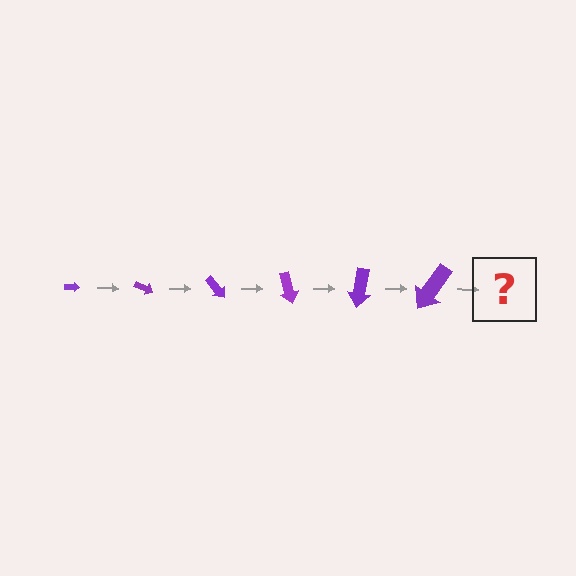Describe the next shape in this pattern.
It should be an arrow, larger than the previous one and rotated 150 degrees from the start.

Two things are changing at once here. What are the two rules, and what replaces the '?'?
The two rules are that the arrow grows larger each step and it rotates 25 degrees each step. The '?' should be an arrow, larger than the previous one and rotated 150 degrees from the start.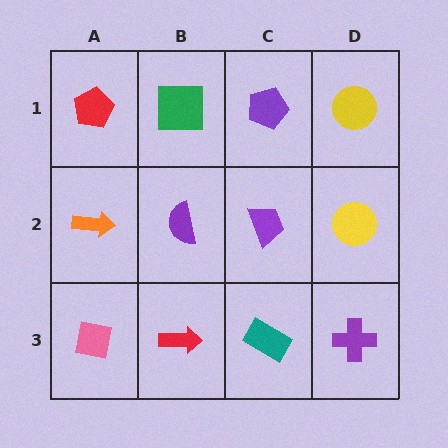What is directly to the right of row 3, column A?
A red arrow.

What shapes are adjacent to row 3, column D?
A yellow circle (row 2, column D), a teal rectangle (row 3, column C).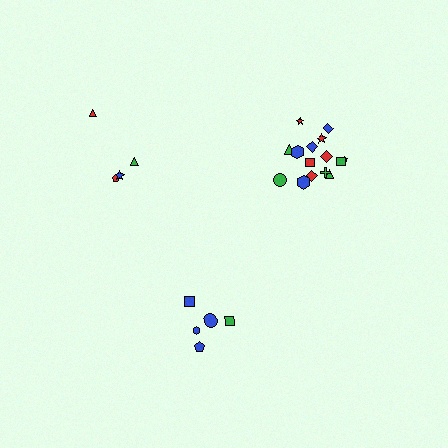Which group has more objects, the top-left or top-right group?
The top-right group.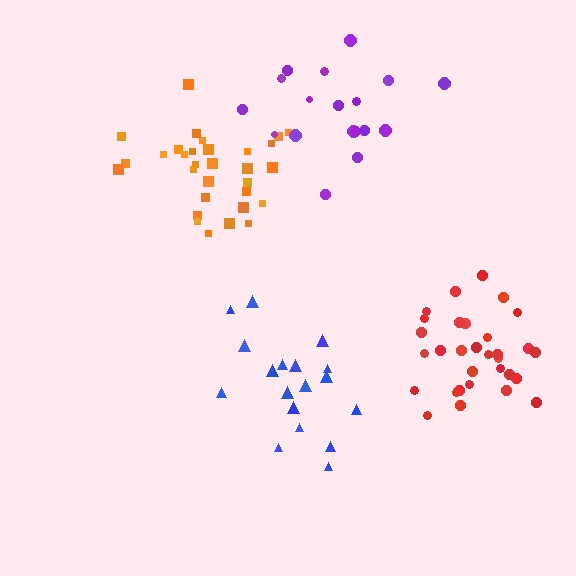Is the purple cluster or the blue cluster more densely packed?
Blue.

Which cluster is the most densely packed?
Orange.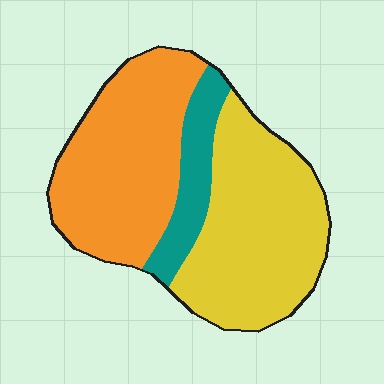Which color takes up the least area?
Teal, at roughly 15%.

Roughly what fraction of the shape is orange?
Orange takes up between a third and a half of the shape.